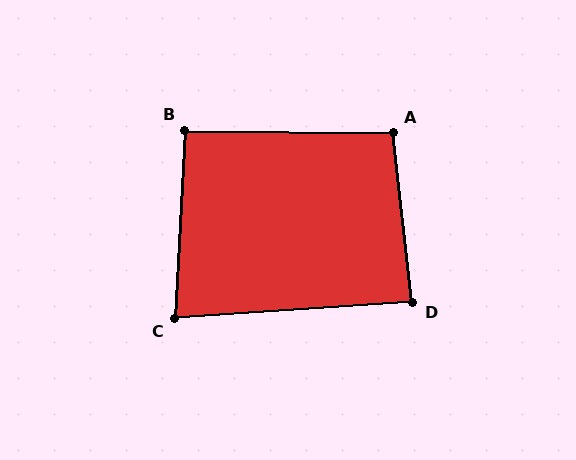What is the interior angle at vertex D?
Approximately 88 degrees (approximately right).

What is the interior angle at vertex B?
Approximately 92 degrees (approximately right).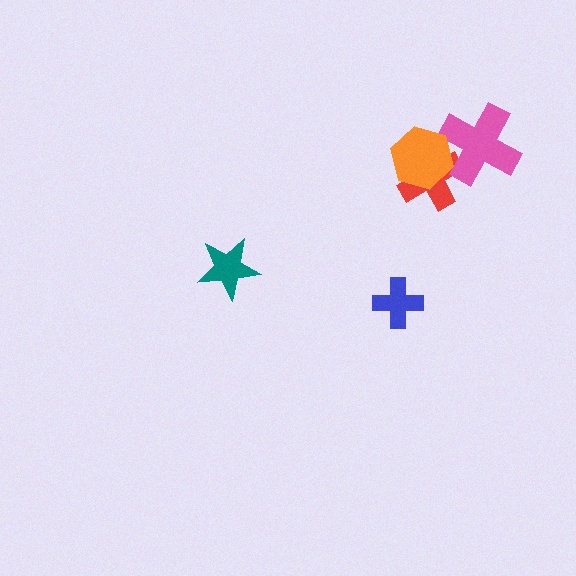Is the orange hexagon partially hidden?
No, no other shape covers it.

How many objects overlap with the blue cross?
0 objects overlap with the blue cross.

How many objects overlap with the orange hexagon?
2 objects overlap with the orange hexagon.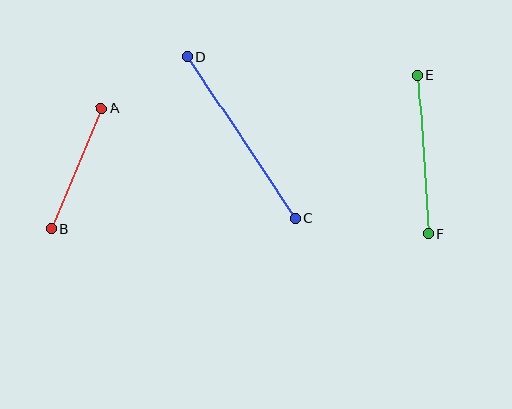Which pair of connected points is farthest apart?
Points C and D are farthest apart.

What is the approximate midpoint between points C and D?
The midpoint is at approximately (241, 138) pixels.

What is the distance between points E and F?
The distance is approximately 159 pixels.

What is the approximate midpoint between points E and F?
The midpoint is at approximately (423, 155) pixels.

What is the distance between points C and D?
The distance is approximately 194 pixels.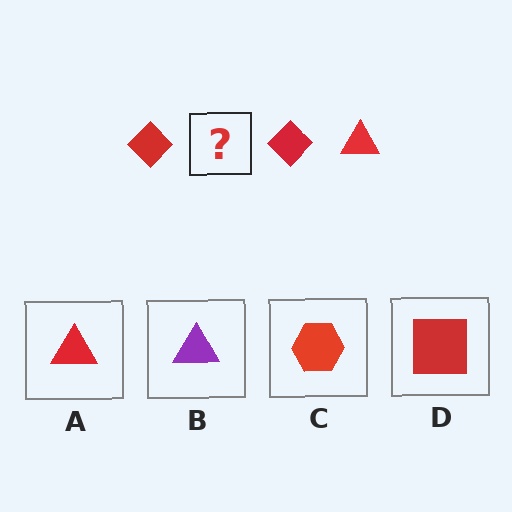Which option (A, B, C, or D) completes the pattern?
A.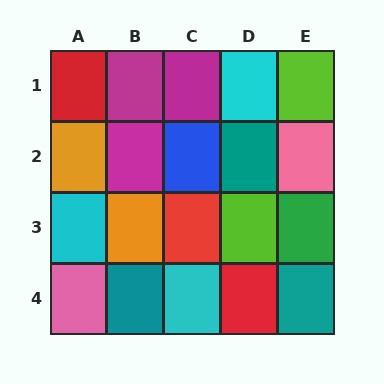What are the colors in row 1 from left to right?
Red, magenta, magenta, cyan, lime.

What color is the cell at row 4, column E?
Teal.